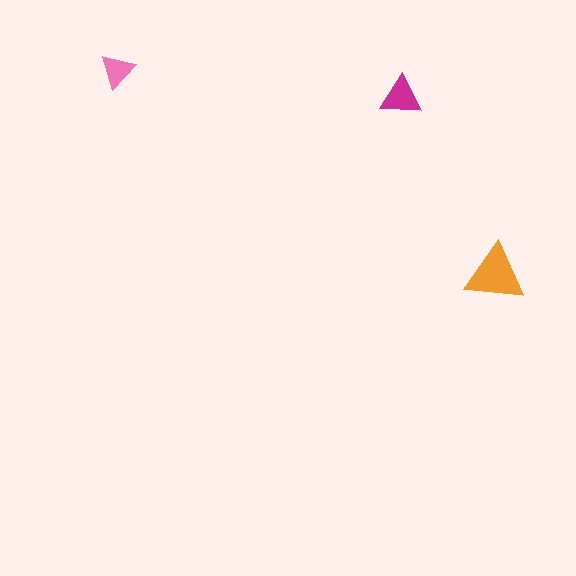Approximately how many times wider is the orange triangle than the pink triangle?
About 1.5 times wider.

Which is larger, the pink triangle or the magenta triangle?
The magenta one.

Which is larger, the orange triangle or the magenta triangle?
The orange one.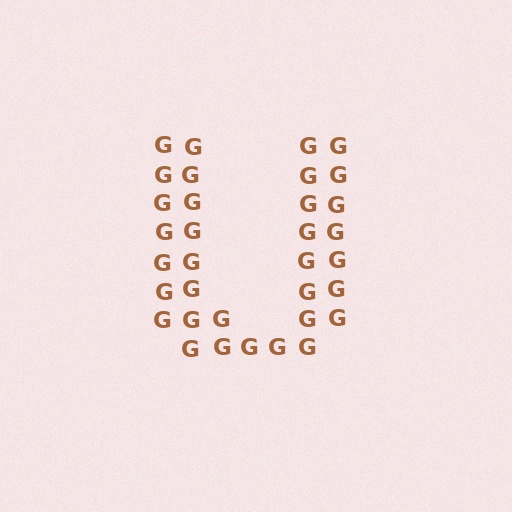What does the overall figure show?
The overall figure shows the letter U.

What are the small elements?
The small elements are letter G's.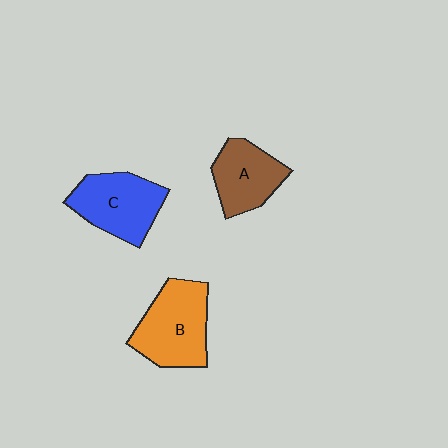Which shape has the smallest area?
Shape A (brown).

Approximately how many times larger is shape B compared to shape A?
Approximately 1.3 times.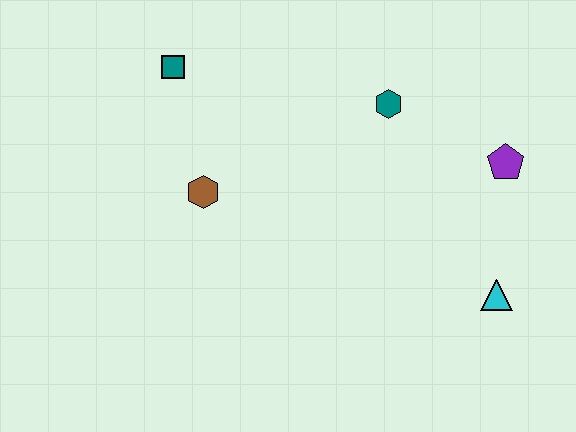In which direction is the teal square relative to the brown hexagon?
The teal square is above the brown hexagon.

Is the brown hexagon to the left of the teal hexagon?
Yes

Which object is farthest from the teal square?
The cyan triangle is farthest from the teal square.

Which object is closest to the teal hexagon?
The purple pentagon is closest to the teal hexagon.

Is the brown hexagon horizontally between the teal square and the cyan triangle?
Yes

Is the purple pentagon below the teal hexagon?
Yes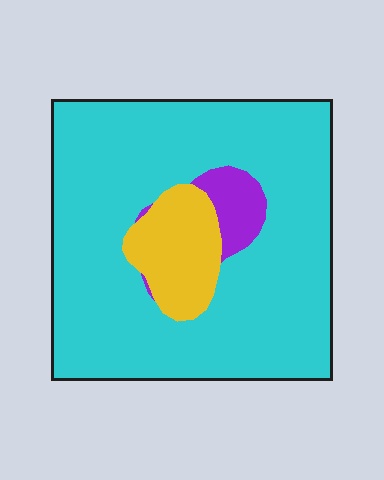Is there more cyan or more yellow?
Cyan.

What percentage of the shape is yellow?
Yellow takes up about one eighth (1/8) of the shape.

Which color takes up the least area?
Purple, at roughly 5%.